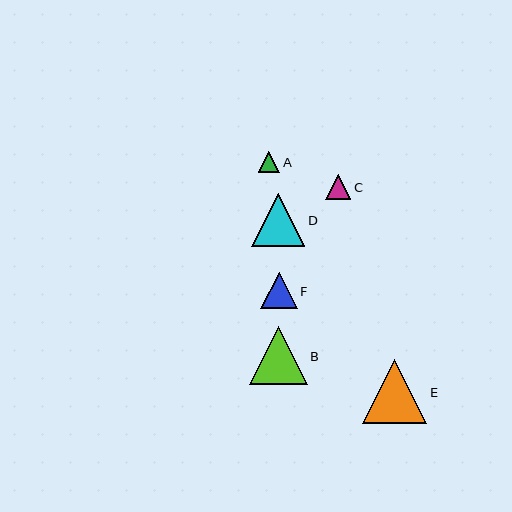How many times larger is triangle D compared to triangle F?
Triangle D is approximately 1.5 times the size of triangle F.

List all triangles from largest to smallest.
From largest to smallest: E, B, D, F, C, A.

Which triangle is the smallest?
Triangle A is the smallest with a size of approximately 21 pixels.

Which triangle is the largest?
Triangle E is the largest with a size of approximately 64 pixels.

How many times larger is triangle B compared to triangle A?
Triangle B is approximately 2.7 times the size of triangle A.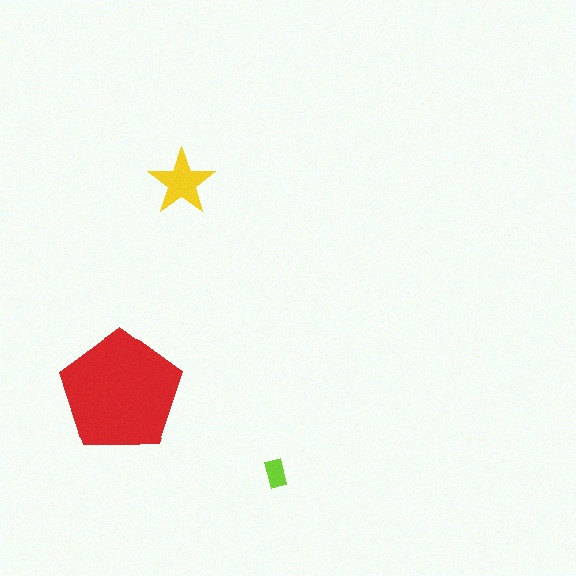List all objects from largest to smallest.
The red pentagon, the yellow star, the lime rectangle.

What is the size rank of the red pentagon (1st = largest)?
1st.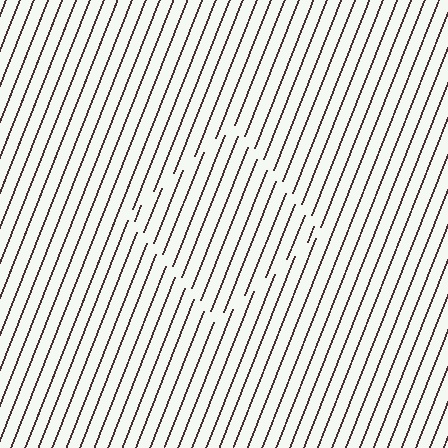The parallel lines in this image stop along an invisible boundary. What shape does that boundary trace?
An illusory square. The interior of the shape contains the same grating, shifted by half a period — the contour is defined by the phase discontinuity where line-ends from the inner and outer gratings abut.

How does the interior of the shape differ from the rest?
The interior of the shape contains the same grating, shifted by half a period — the contour is defined by the phase discontinuity where line-ends from the inner and outer gratings abut.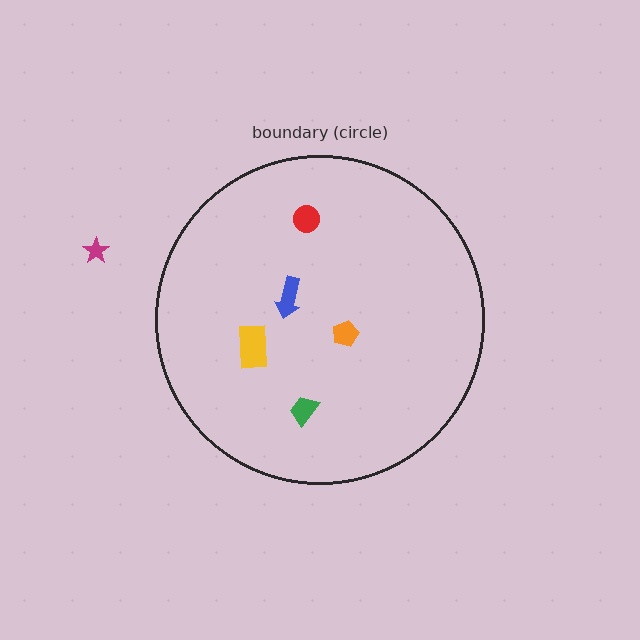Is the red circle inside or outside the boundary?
Inside.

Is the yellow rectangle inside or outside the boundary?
Inside.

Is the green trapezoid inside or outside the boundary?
Inside.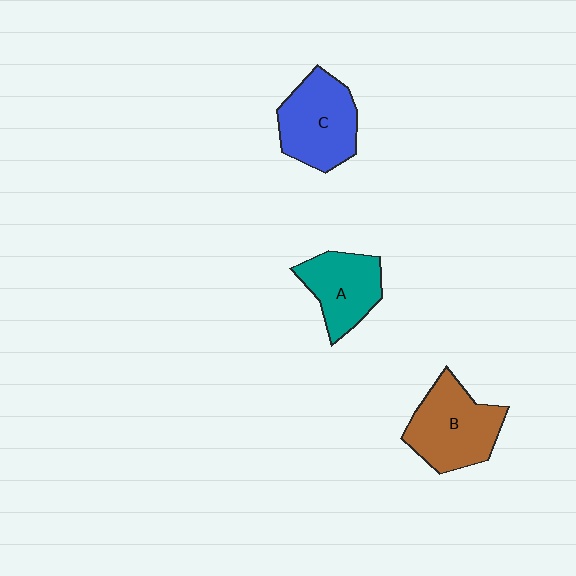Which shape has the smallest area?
Shape A (teal).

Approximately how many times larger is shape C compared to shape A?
Approximately 1.2 times.